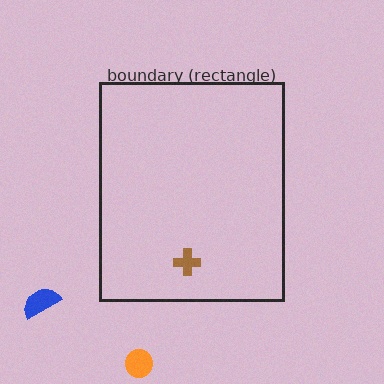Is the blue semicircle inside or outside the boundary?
Outside.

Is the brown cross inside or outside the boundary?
Inside.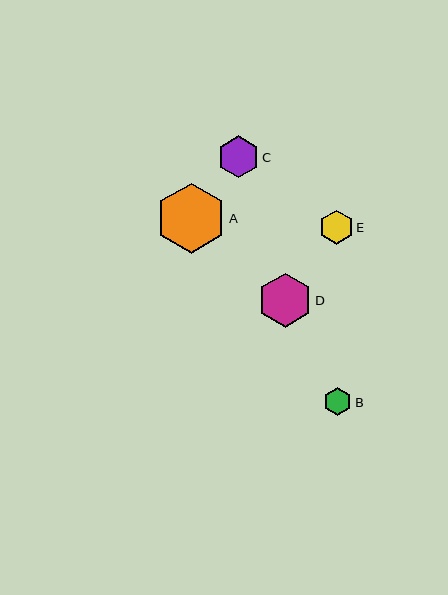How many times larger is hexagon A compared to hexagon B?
Hexagon A is approximately 2.5 times the size of hexagon B.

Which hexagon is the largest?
Hexagon A is the largest with a size of approximately 70 pixels.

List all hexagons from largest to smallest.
From largest to smallest: A, D, C, E, B.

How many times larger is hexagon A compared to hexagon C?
Hexagon A is approximately 1.7 times the size of hexagon C.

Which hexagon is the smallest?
Hexagon B is the smallest with a size of approximately 28 pixels.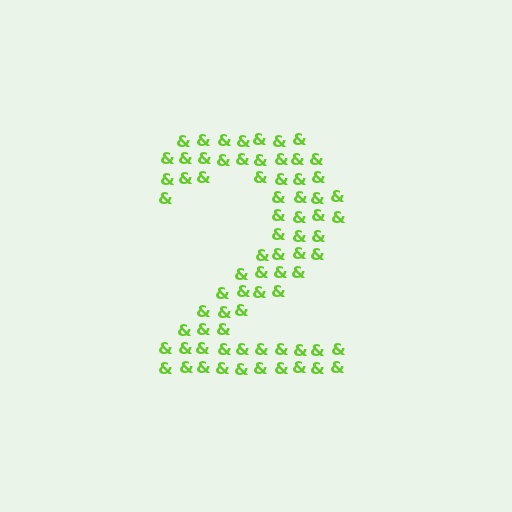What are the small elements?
The small elements are ampersands.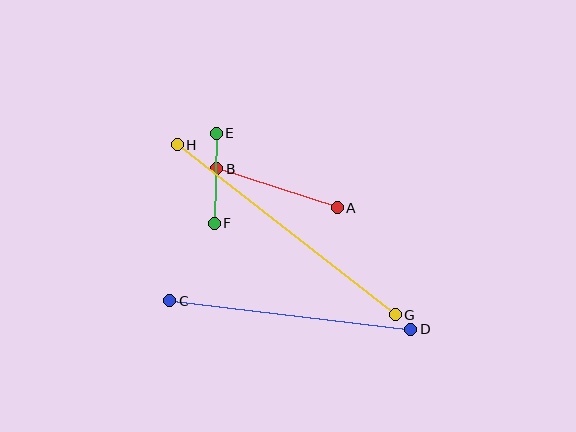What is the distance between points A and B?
The distance is approximately 126 pixels.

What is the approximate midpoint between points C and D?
The midpoint is at approximately (290, 315) pixels.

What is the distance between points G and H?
The distance is approximately 276 pixels.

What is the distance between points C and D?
The distance is approximately 243 pixels.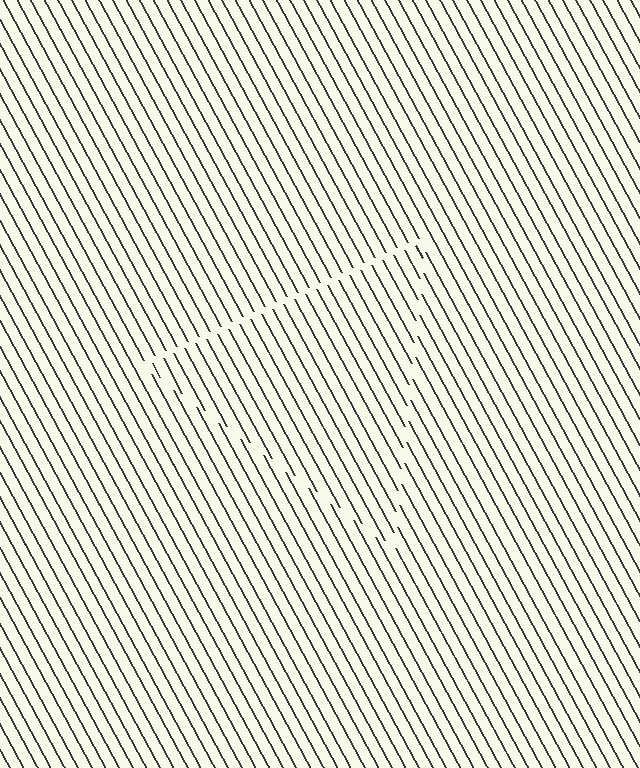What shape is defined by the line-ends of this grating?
An illusory triangle. The interior of the shape contains the same grating, shifted by half a period — the contour is defined by the phase discontinuity where line-ends from the inner and outer gratings abut.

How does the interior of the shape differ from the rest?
The interior of the shape contains the same grating, shifted by half a period — the contour is defined by the phase discontinuity where line-ends from the inner and outer gratings abut.